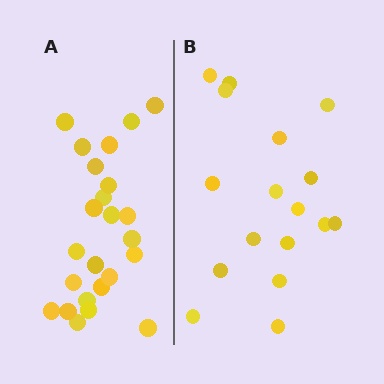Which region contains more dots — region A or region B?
Region A (the left region) has more dots.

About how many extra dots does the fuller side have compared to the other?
Region A has roughly 8 or so more dots than region B.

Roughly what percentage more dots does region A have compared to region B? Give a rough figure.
About 40% more.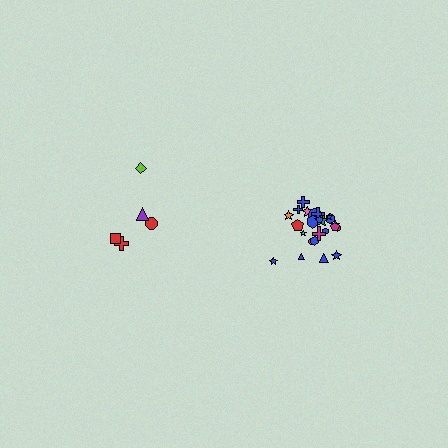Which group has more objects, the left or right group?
The right group.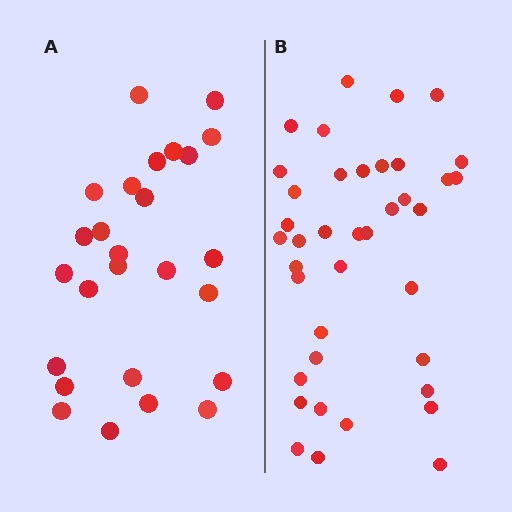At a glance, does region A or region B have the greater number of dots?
Region B (the right region) has more dots.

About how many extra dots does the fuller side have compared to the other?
Region B has approximately 15 more dots than region A.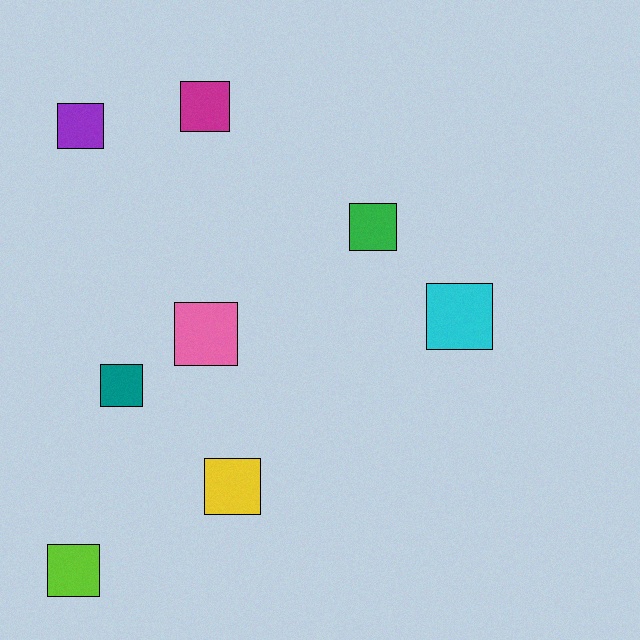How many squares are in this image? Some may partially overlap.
There are 8 squares.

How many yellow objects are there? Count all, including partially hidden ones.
There is 1 yellow object.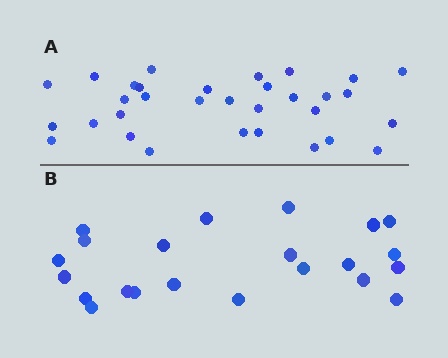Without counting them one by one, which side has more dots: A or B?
Region A (the top region) has more dots.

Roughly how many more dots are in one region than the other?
Region A has roughly 10 or so more dots than region B.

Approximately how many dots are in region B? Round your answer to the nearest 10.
About 20 dots. (The exact count is 22, which rounds to 20.)